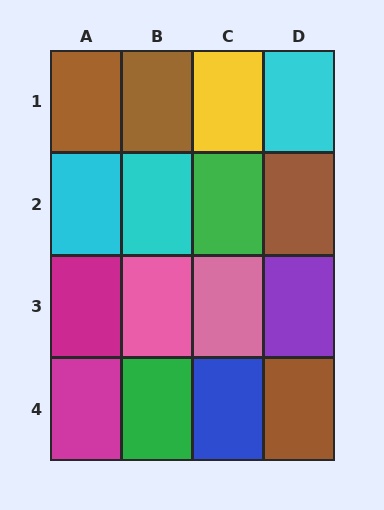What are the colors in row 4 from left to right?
Magenta, green, blue, brown.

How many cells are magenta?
2 cells are magenta.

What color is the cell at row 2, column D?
Brown.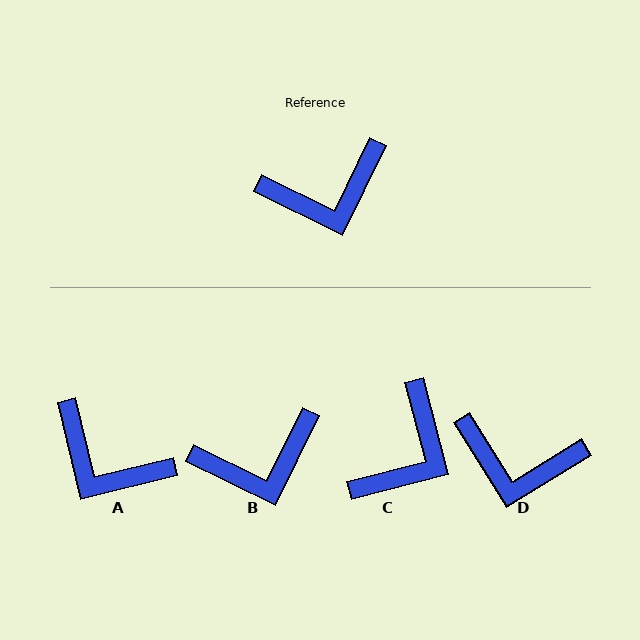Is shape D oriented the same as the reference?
No, it is off by about 32 degrees.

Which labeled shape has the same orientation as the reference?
B.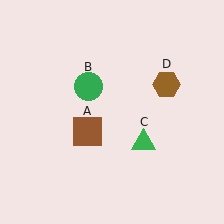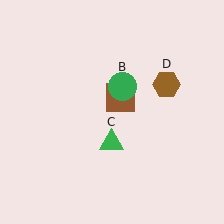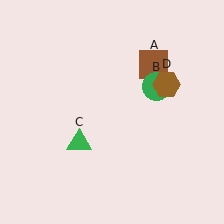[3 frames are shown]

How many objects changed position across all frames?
3 objects changed position: brown square (object A), green circle (object B), green triangle (object C).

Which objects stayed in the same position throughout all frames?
Brown hexagon (object D) remained stationary.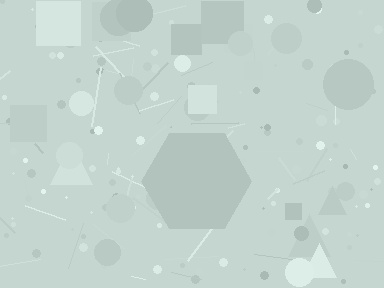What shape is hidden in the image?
A hexagon is hidden in the image.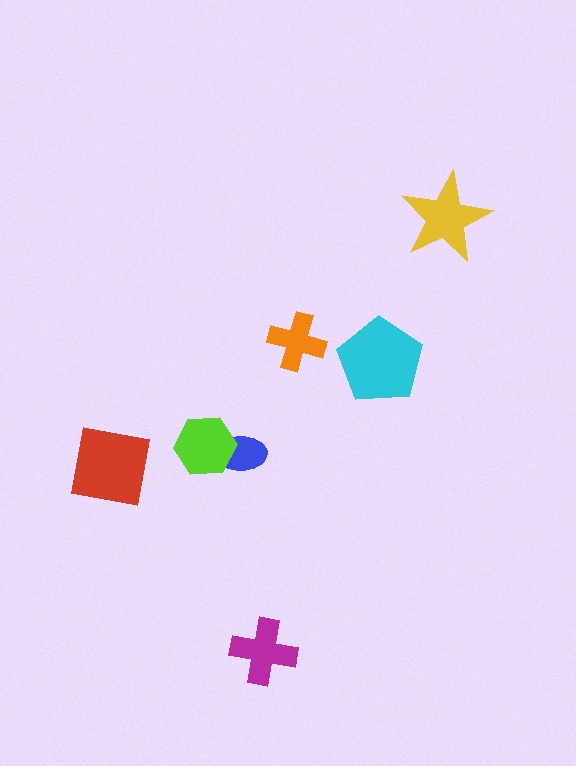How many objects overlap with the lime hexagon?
1 object overlaps with the lime hexagon.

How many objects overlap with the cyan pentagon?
0 objects overlap with the cyan pentagon.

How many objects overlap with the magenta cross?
0 objects overlap with the magenta cross.